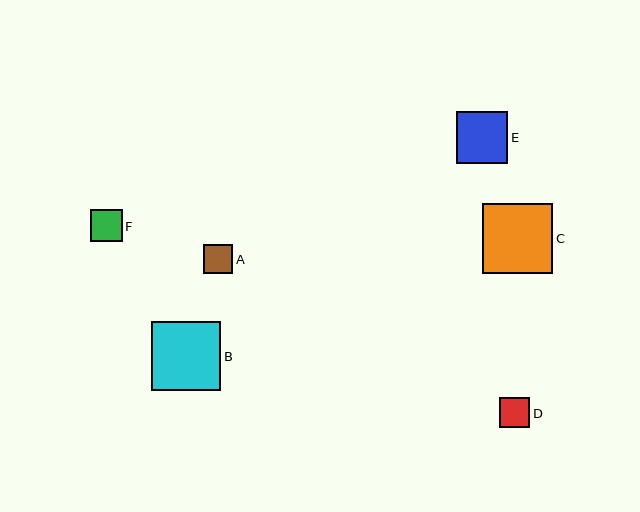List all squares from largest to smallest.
From largest to smallest: C, B, E, F, D, A.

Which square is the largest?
Square C is the largest with a size of approximately 70 pixels.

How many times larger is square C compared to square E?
Square C is approximately 1.4 times the size of square E.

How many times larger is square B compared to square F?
Square B is approximately 2.2 times the size of square F.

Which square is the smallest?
Square A is the smallest with a size of approximately 29 pixels.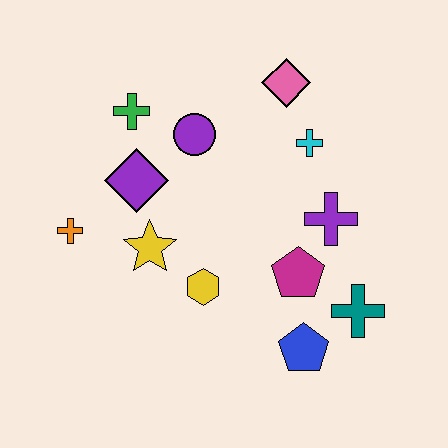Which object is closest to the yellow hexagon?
The yellow star is closest to the yellow hexagon.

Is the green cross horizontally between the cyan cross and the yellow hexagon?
No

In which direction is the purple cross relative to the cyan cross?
The purple cross is below the cyan cross.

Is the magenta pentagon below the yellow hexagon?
No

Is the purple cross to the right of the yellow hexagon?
Yes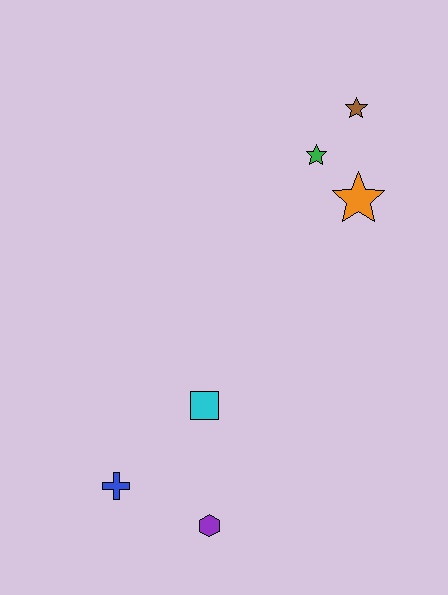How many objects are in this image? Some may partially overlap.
There are 6 objects.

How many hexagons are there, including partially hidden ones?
There is 1 hexagon.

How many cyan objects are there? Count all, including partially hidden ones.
There is 1 cyan object.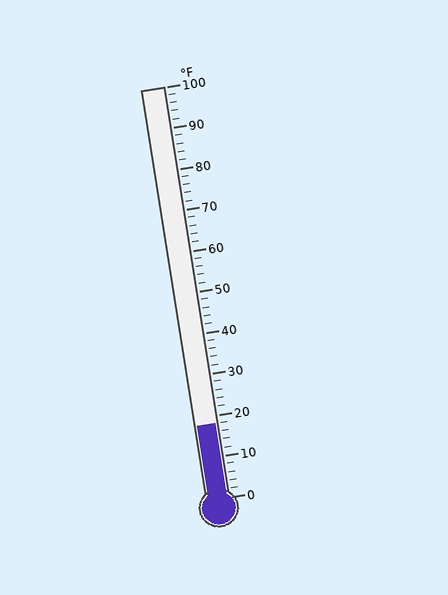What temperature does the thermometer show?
The thermometer shows approximately 18°F.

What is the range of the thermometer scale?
The thermometer scale ranges from 0°F to 100°F.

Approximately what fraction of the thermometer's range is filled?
The thermometer is filled to approximately 20% of its range.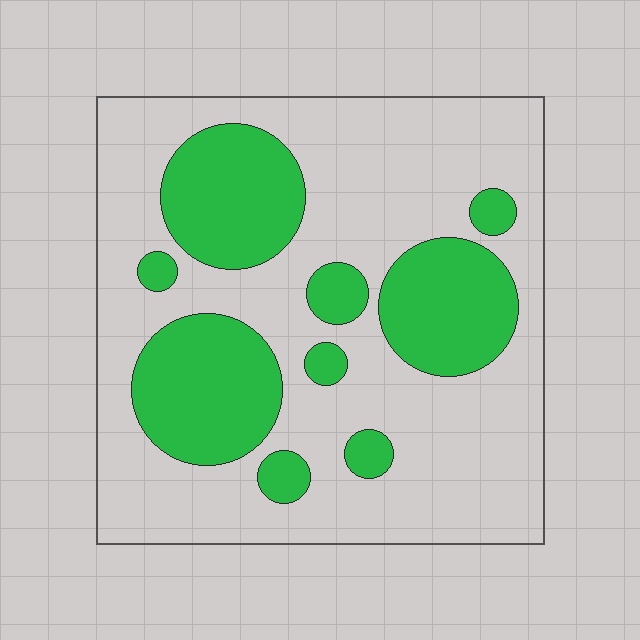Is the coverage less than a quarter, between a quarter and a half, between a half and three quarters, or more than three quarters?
Between a quarter and a half.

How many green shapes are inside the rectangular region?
9.